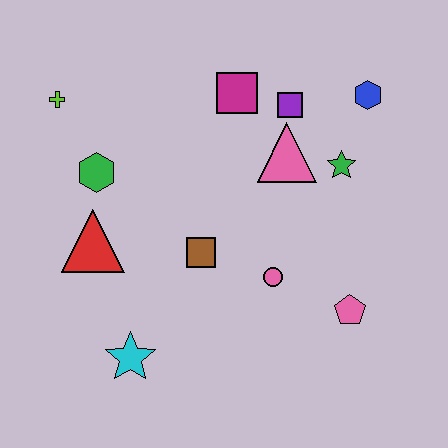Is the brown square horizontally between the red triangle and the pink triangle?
Yes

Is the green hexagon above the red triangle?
Yes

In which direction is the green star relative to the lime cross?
The green star is to the right of the lime cross.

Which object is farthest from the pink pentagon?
The lime cross is farthest from the pink pentagon.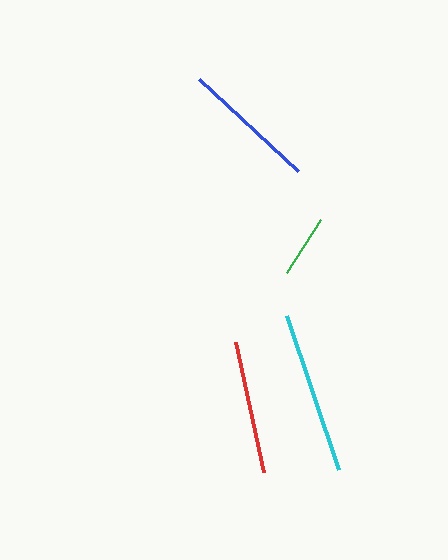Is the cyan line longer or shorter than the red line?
The cyan line is longer than the red line.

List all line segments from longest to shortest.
From longest to shortest: cyan, blue, red, green.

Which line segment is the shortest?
The green line is the shortest at approximately 63 pixels.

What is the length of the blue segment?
The blue segment is approximately 135 pixels long.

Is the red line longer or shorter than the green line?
The red line is longer than the green line.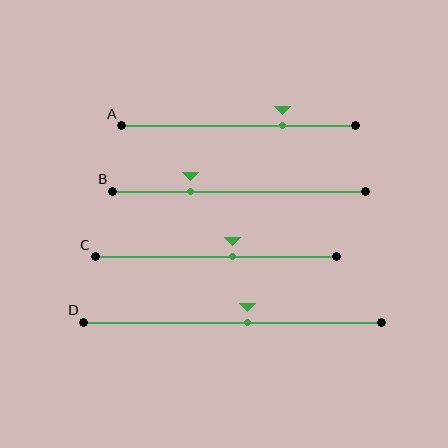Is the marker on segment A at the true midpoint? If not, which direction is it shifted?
No, the marker on segment A is shifted to the right by about 19% of the segment length.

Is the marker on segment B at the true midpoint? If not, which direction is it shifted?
No, the marker on segment B is shifted to the left by about 19% of the segment length.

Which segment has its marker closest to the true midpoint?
Segment D has its marker closest to the true midpoint.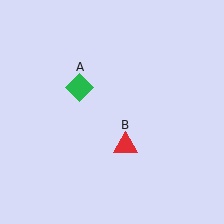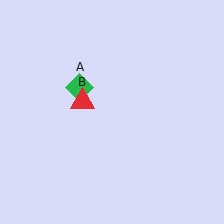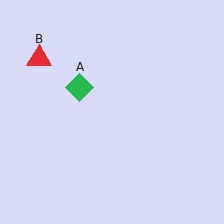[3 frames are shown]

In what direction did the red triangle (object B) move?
The red triangle (object B) moved up and to the left.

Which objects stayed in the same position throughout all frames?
Green diamond (object A) remained stationary.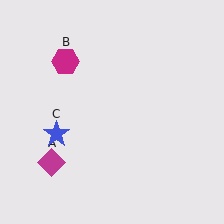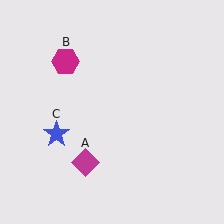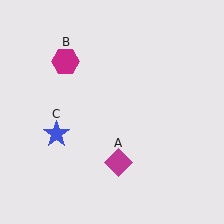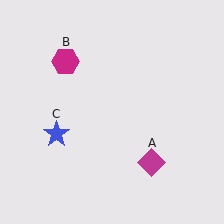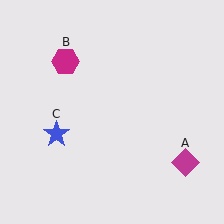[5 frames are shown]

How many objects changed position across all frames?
1 object changed position: magenta diamond (object A).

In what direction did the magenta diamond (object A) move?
The magenta diamond (object A) moved right.